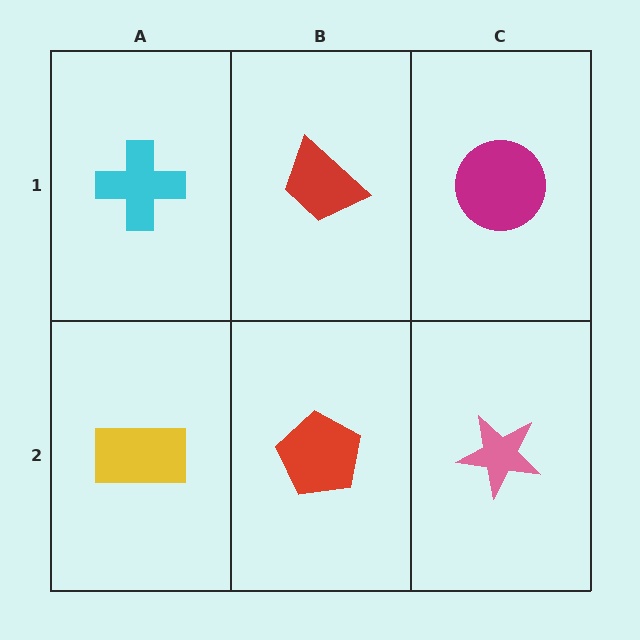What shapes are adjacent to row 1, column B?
A red pentagon (row 2, column B), a cyan cross (row 1, column A), a magenta circle (row 1, column C).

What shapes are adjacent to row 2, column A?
A cyan cross (row 1, column A), a red pentagon (row 2, column B).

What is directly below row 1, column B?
A red pentagon.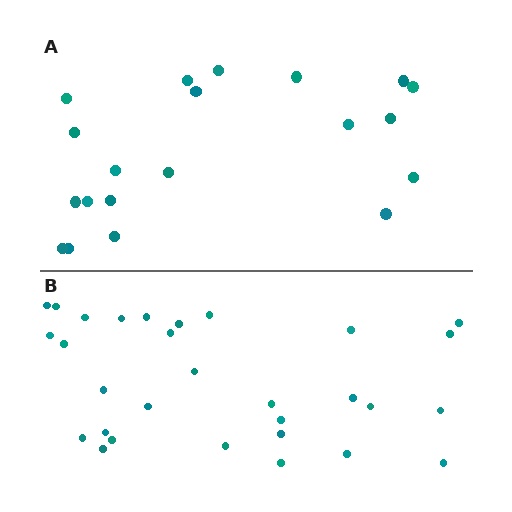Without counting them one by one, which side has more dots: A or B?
Region B (the bottom region) has more dots.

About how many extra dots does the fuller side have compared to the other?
Region B has roughly 10 or so more dots than region A.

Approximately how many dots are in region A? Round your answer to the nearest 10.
About 20 dots.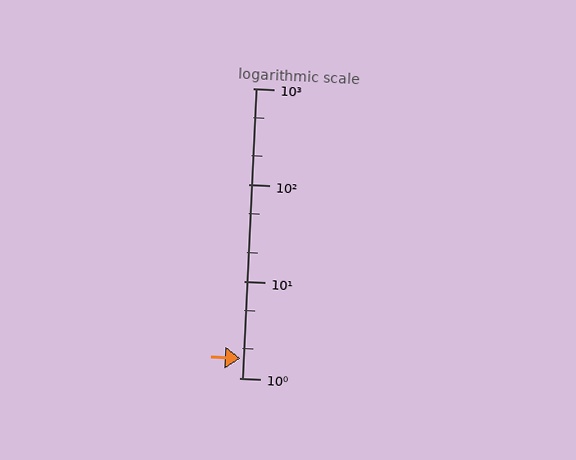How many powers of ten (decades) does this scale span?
The scale spans 3 decades, from 1 to 1000.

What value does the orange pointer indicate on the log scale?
The pointer indicates approximately 1.6.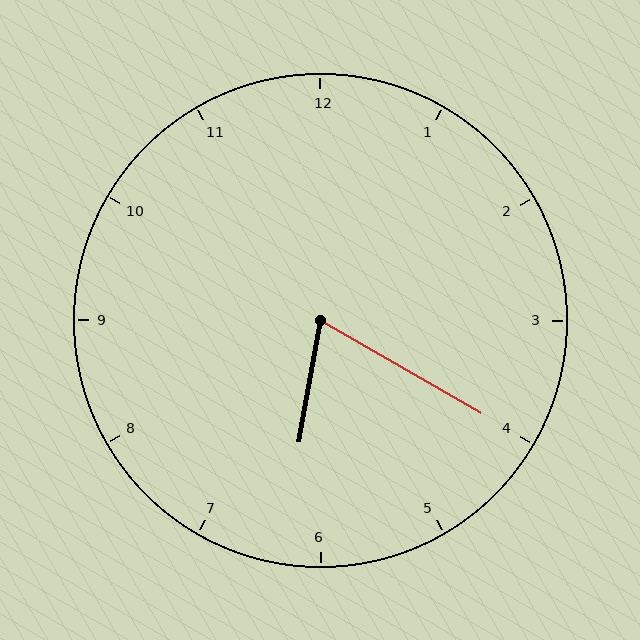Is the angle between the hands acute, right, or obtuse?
It is acute.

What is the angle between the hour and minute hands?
Approximately 70 degrees.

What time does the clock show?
6:20.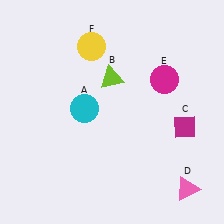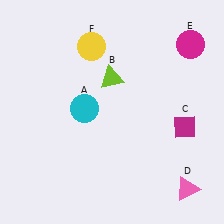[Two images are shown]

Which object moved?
The magenta circle (E) moved up.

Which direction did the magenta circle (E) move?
The magenta circle (E) moved up.